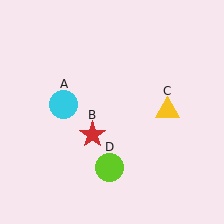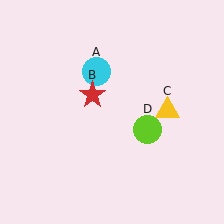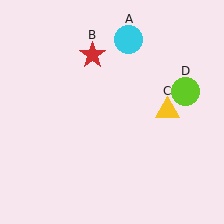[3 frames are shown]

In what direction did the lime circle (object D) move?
The lime circle (object D) moved up and to the right.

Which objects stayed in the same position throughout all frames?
Yellow triangle (object C) remained stationary.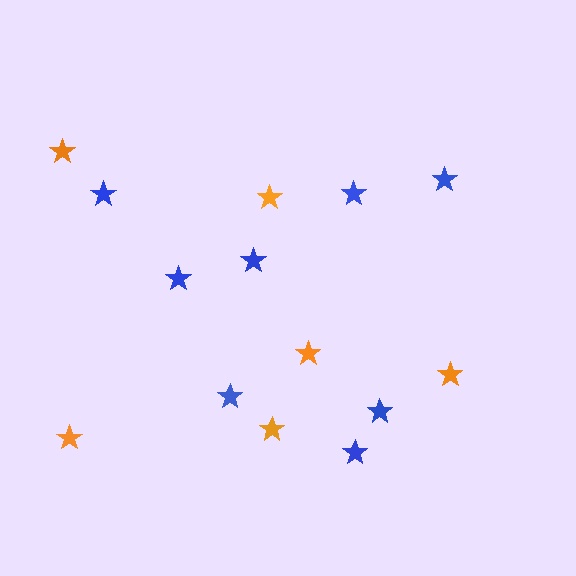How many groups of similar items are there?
There are 2 groups: one group of blue stars (8) and one group of orange stars (6).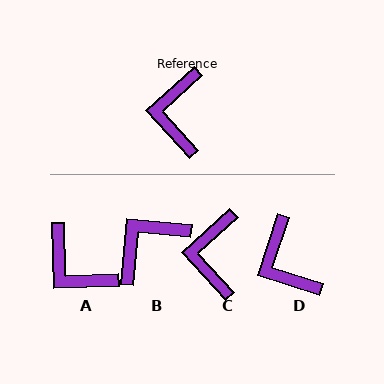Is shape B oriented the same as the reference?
No, it is off by about 47 degrees.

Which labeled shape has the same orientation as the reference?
C.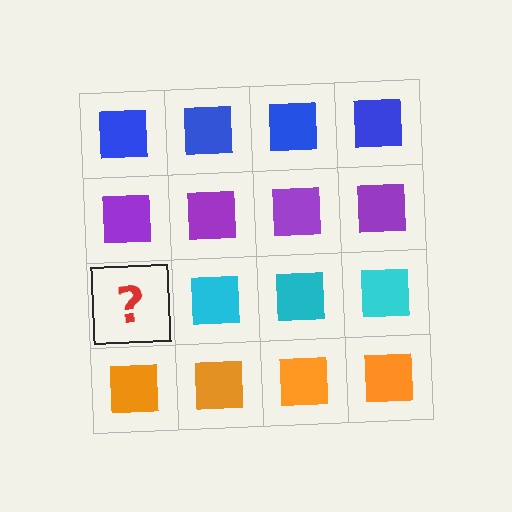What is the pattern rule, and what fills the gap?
The rule is that each row has a consistent color. The gap should be filled with a cyan square.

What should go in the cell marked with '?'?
The missing cell should contain a cyan square.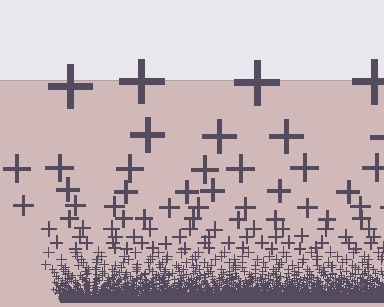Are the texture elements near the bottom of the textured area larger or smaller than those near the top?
Smaller. The gradient is inverted — elements near the bottom are smaller and denser.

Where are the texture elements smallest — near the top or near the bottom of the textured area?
Near the bottom.